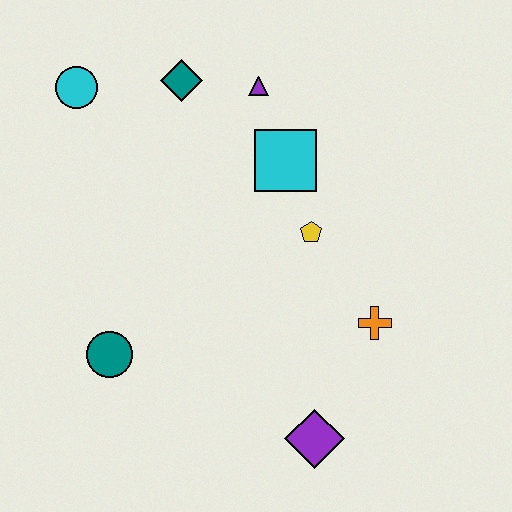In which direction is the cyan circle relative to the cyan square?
The cyan circle is to the left of the cyan square.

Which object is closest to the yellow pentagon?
The cyan square is closest to the yellow pentagon.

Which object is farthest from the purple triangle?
The purple diamond is farthest from the purple triangle.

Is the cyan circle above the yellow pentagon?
Yes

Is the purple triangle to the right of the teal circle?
Yes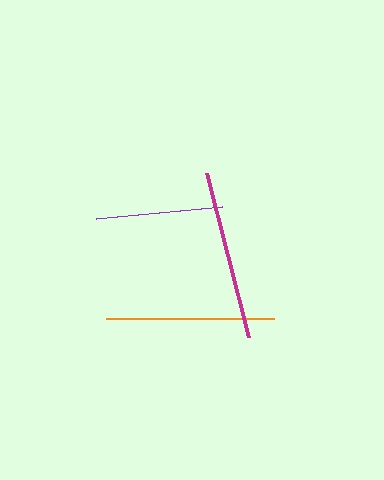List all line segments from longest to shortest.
From longest to shortest: magenta, orange, purple.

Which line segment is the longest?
The magenta line is the longest at approximately 169 pixels.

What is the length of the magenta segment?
The magenta segment is approximately 169 pixels long.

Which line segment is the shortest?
The purple line is the shortest at approximately 127 pixels.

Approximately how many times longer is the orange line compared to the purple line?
The orange line is approximately 1.3 times the length of the purple line.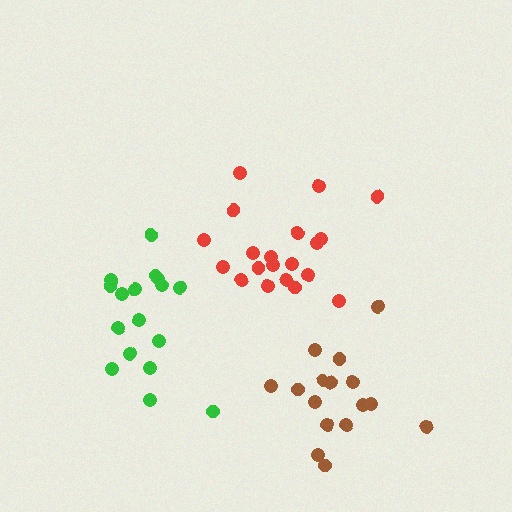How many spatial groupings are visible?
There are 3 spatial groupings.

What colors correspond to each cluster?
The clusters are colored: red, brown, green.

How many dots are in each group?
Group 1: 20 dots, Group 2: 16 dots, Group 3: 17 dots (53 total).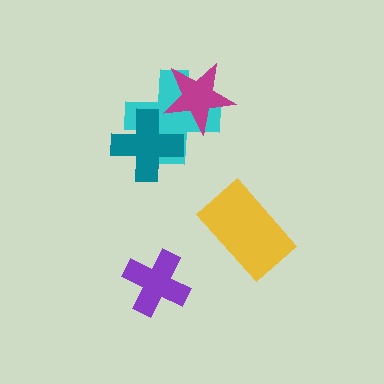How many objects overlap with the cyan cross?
2 objects overlap with the cyan cross.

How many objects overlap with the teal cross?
1 object overlaps with the teal cross.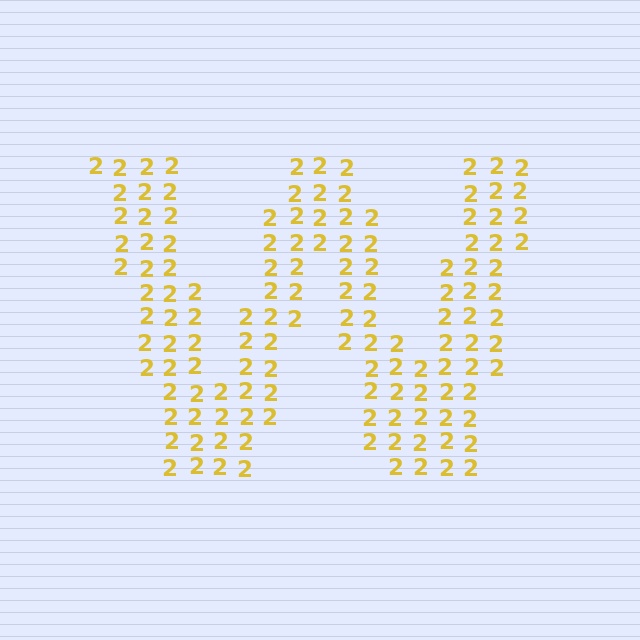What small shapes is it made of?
It is made of small digit 2's.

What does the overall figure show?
The overall figure shows the letter W.